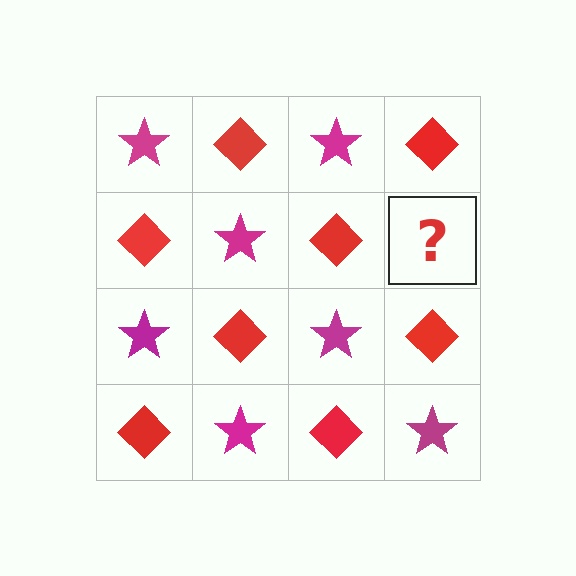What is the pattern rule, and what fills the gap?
The rule is that it alternates magenta star and red diamond in a checkerboard pattern. The gap should be filled with a magenta star.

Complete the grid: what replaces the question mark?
The question mark should be replaced with a magenta star.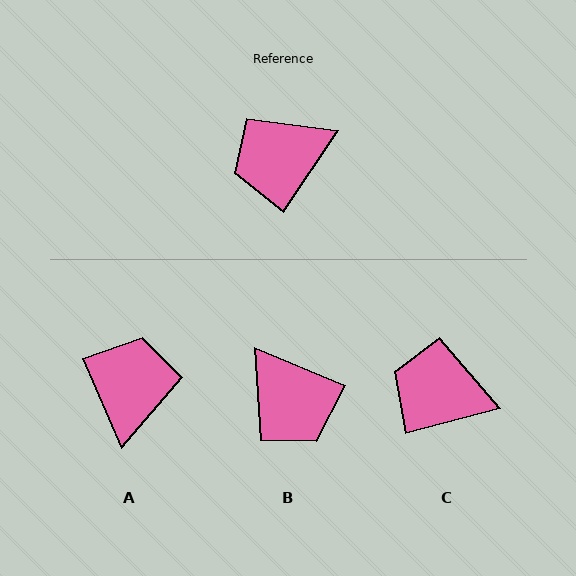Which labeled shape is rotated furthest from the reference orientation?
A, about 123 degrees away.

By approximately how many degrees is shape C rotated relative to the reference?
Approximately 41 degrees clockwise.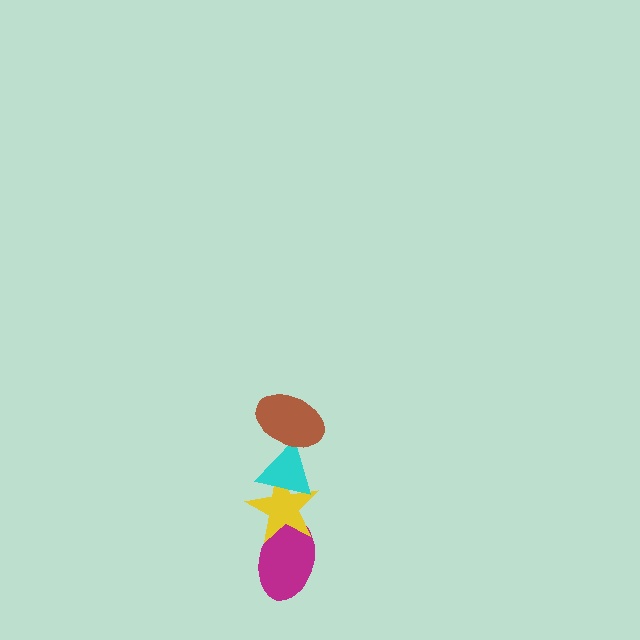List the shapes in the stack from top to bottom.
From top to bottom: the brown ellipse, the cyan triangle, the yellow star, the magenta ellipse.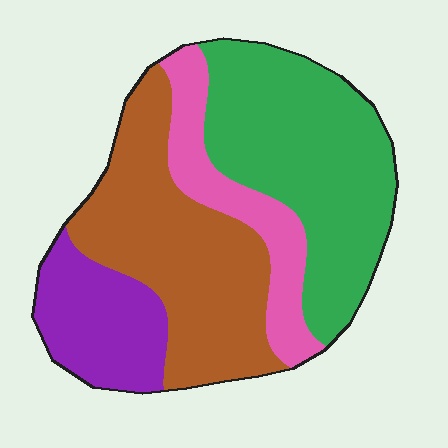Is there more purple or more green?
Green.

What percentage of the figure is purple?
Purple covers about 15% of the figure.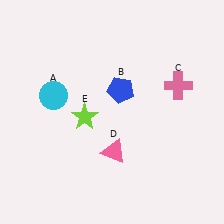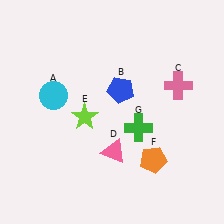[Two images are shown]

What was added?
An orange pentagon (F), a green cross (G) were added in Image 2.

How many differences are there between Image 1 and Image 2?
There are 2 differences between the two images.